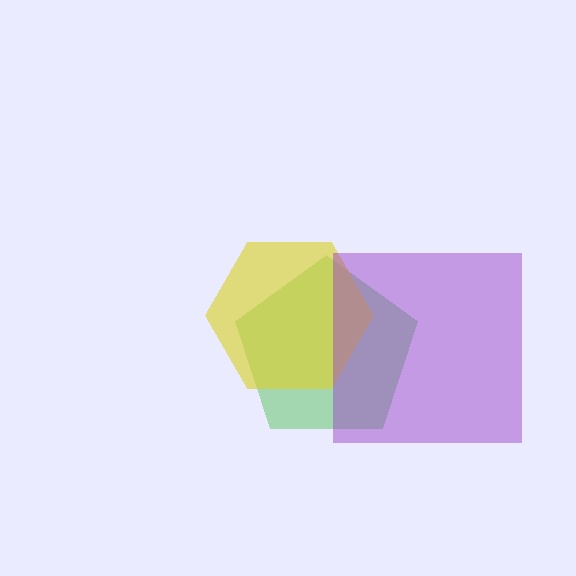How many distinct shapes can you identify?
There are 3 distinct shapes: a green pentagon, a yellow hexagon, a purple square.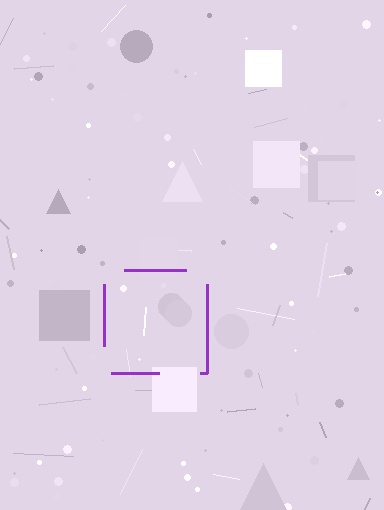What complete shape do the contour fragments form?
The contour fragments form a square.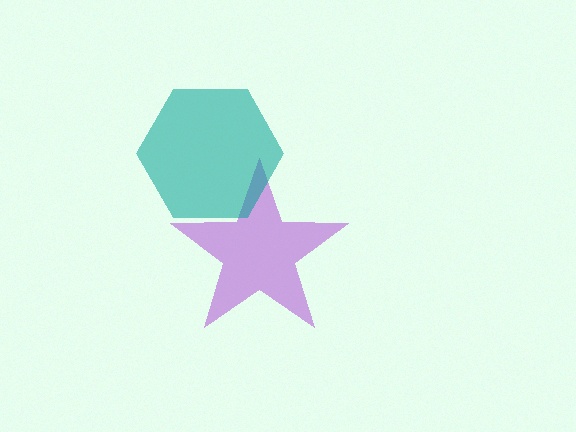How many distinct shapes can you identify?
There are 2 distinct shapes: a purple star, a teal hexagon.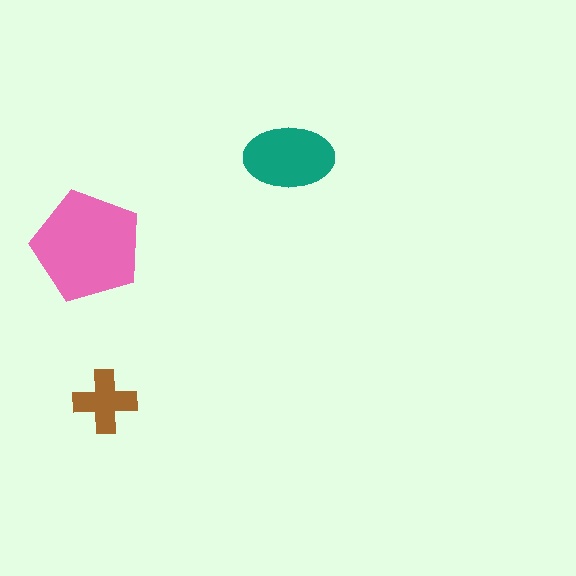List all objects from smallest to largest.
The brown cross, the teal ellipse, the pink pentagon.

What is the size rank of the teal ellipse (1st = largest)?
2nd.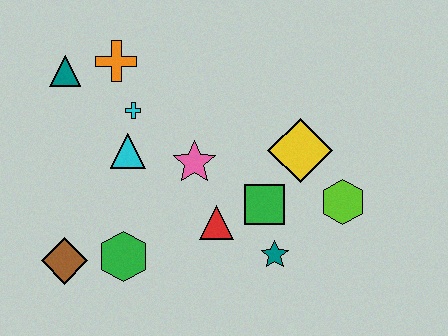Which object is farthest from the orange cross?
The lime hexagon is farthest from the orange cross.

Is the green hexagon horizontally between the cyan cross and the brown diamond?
Yes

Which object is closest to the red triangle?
The green square is closest to the red triangle.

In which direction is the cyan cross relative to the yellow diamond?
The cyan cross is to the left of the yellow diamond.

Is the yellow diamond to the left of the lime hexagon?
Yes